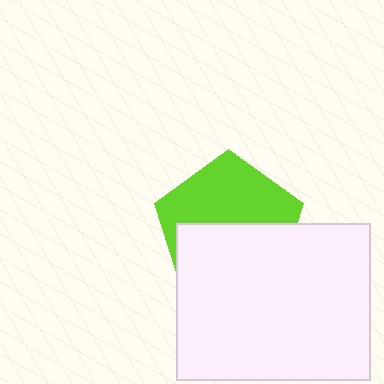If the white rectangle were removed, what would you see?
You would see the complete lime pentagon.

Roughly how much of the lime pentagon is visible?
About half of it is visible (roughly 49%).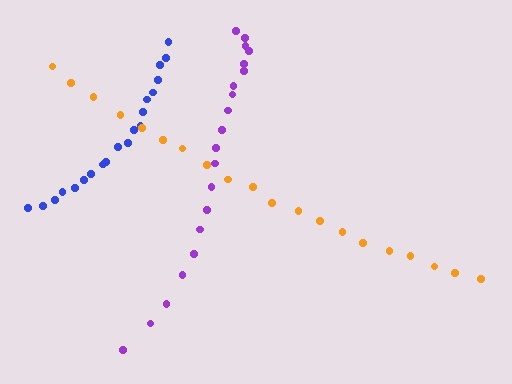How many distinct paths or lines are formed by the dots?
There are 3 distinct paths.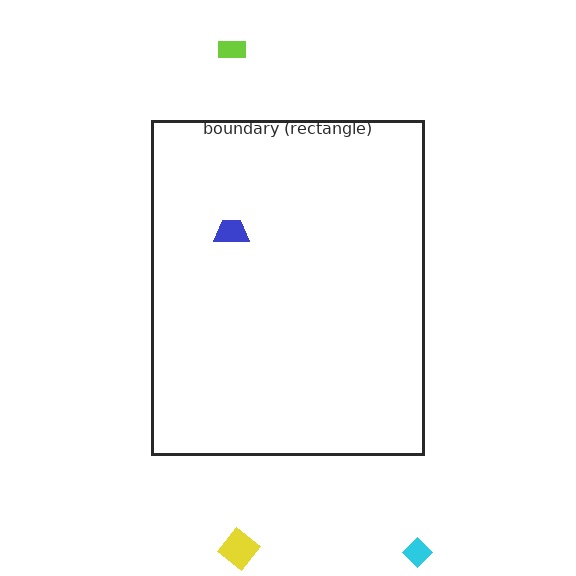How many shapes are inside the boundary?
1 inside, 3 outside.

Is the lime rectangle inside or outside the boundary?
Outside.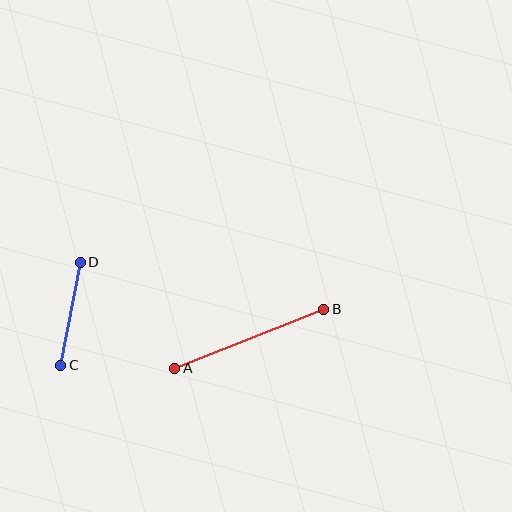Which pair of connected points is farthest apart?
Points A and B are farthest apart.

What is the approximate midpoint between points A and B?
The midpoint is at approximately (249, 339) pixels.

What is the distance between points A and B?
The distance is approximately 160 pixels.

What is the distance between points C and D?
The distance is approximately 105 pixels.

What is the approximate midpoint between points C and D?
The midpoint is at approximately (71, 314) pixels.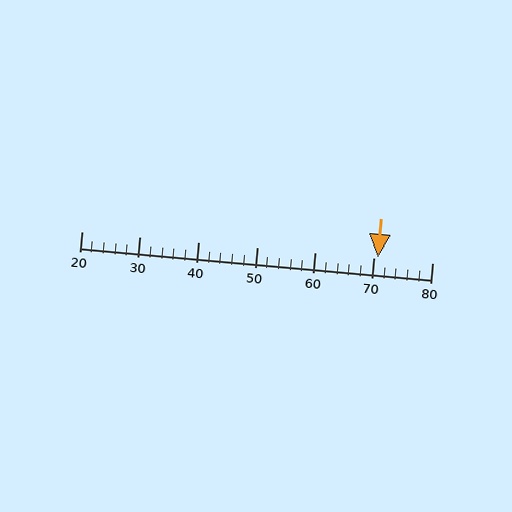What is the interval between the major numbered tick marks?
The major tick marks are spaced 10 units apart.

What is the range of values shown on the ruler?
The ruler shows values from 20 to 80.